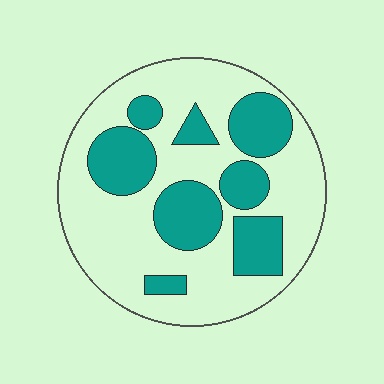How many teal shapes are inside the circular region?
8.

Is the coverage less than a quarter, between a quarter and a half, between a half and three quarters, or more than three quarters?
Between a quarter and a half.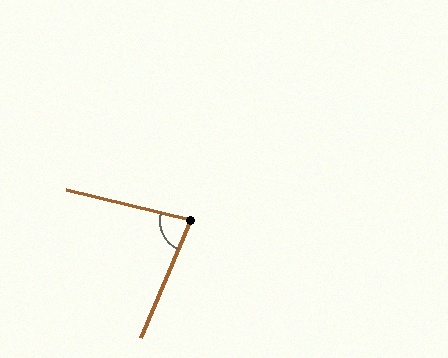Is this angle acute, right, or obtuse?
It is acute.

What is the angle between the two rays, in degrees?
Approximately 81 degrees.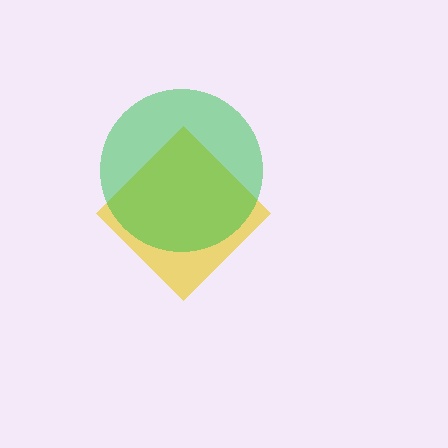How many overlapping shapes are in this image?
There are 2 overlapping shapes in the image.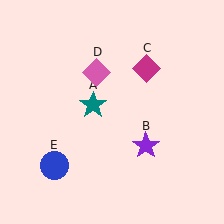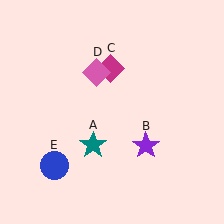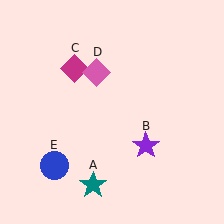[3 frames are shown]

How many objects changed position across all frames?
2 objects changed position: teal star (object A), magenta diamond (object C).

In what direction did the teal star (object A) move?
The teal star (object A) moved down.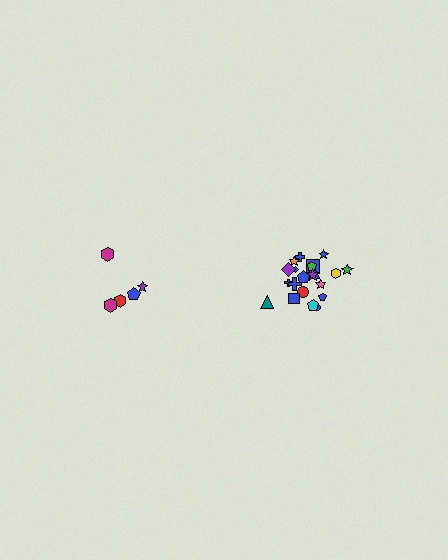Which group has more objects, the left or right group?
The right group.